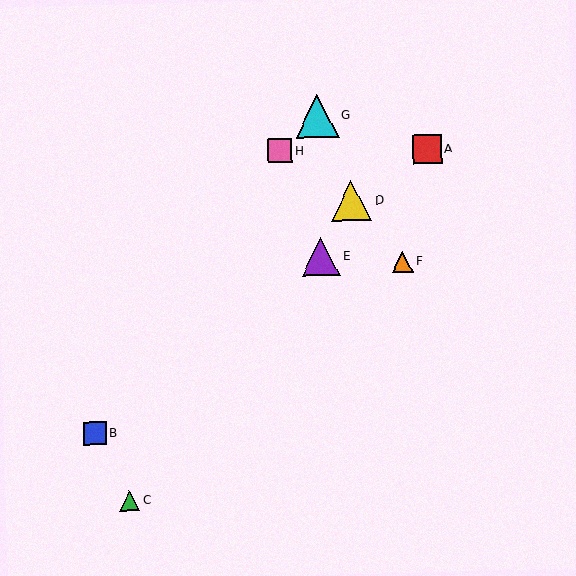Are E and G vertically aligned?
Yes, both are at x≈321.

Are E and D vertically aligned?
No, E is at x≈321 and D is at x≈351.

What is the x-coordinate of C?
Object C is at x≈130.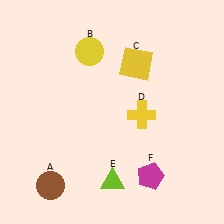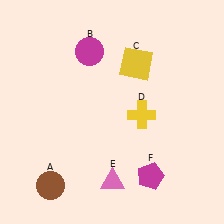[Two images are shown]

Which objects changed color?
B changed from yellow to magenta. E changed from lime to pink.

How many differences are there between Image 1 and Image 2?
There are 2 differences between the two images.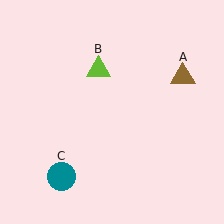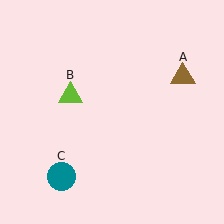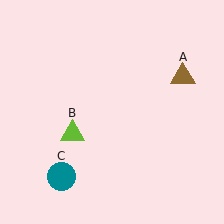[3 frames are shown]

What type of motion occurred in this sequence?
The lime triangle (object B) rotated counterclockwise around the center of the scene.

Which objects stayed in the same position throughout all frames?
Brown triangle (object A) and teal circle (object C) remained stationary.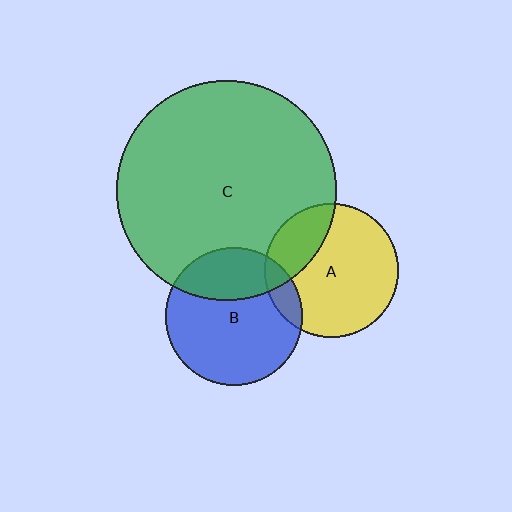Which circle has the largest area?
Circle C (green).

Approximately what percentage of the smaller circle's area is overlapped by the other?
Approximately 30%.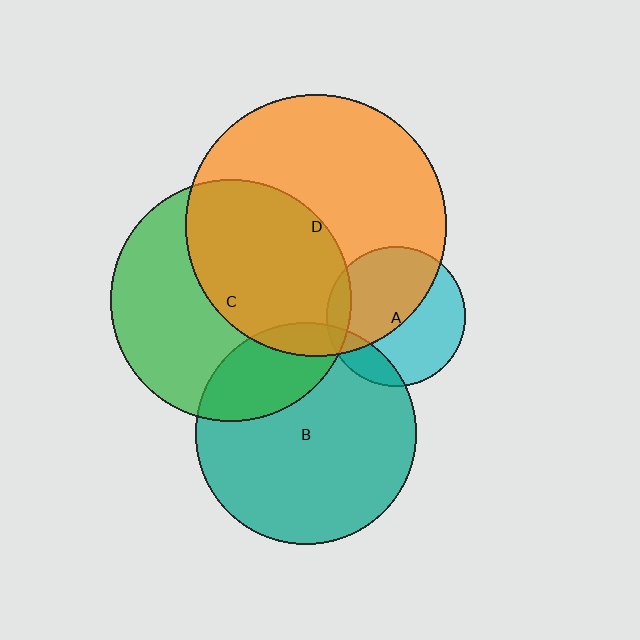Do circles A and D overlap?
Yes.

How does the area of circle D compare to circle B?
Approximately 1.4 times.